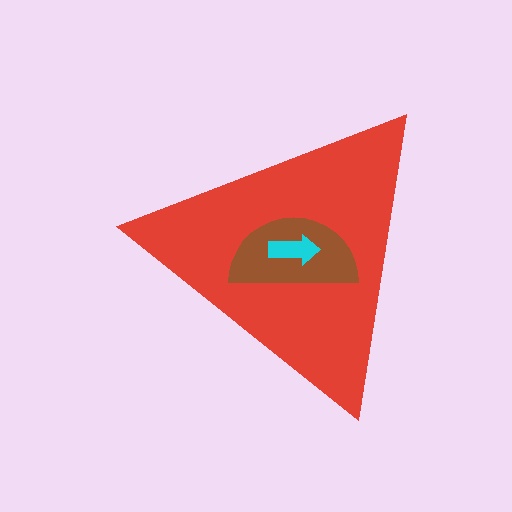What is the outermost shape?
The red triangle.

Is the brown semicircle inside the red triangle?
Yes.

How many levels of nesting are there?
3.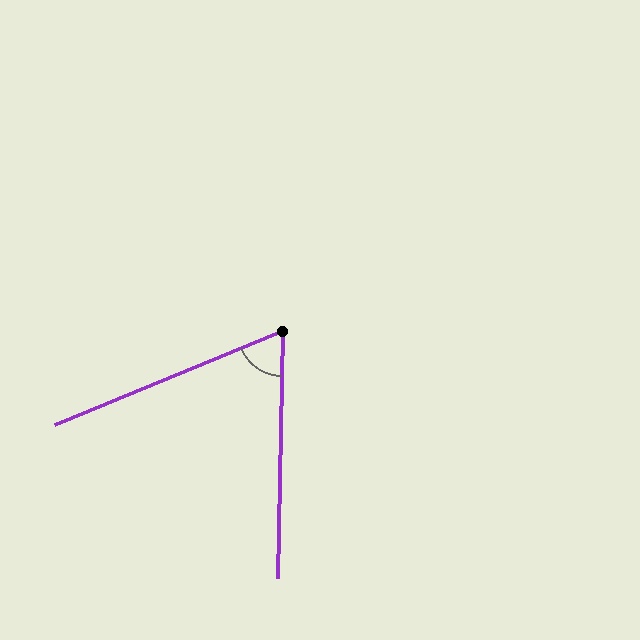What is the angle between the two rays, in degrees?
Approximately 66 degrees.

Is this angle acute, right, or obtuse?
It is acute.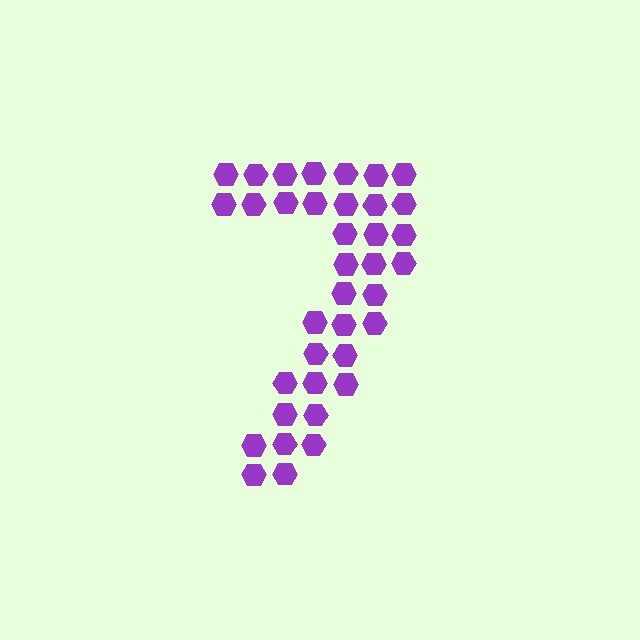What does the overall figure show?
The overall figure shows the digit 7.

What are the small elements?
The small elements are hexagons.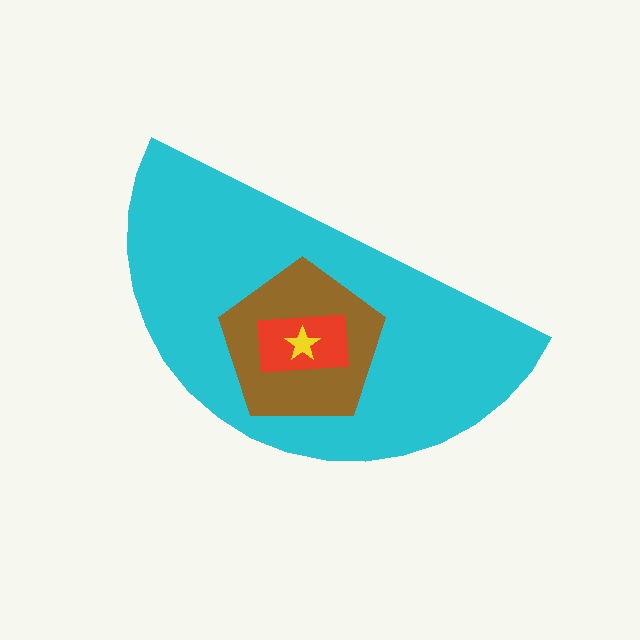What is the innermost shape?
The yellow star.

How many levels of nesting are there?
4.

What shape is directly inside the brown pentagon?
The red rectangle.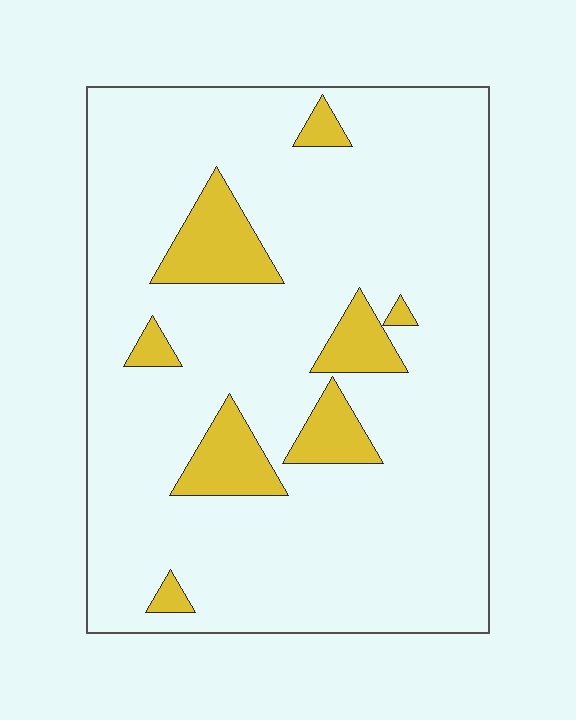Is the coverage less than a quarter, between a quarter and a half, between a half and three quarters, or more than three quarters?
Less than a quarter.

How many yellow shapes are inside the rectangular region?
8.